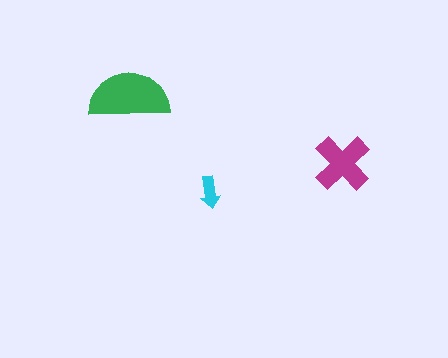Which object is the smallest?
The cyan arrow.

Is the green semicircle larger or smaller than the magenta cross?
Larger.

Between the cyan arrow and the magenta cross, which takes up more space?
The magenta cross.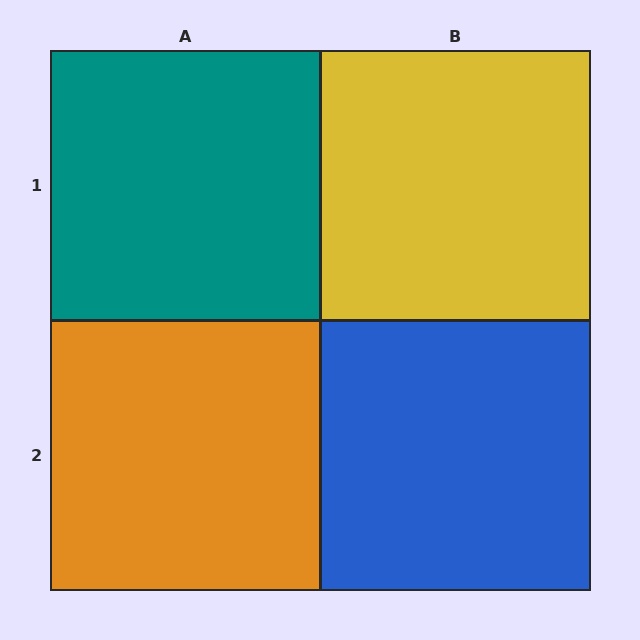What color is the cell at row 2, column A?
Orange.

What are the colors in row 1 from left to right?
Teal, yellow.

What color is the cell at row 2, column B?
Blue.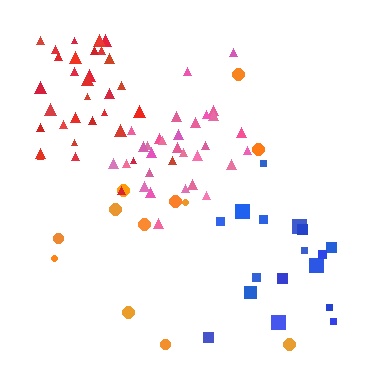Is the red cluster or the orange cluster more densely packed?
Red.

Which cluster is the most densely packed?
Pink.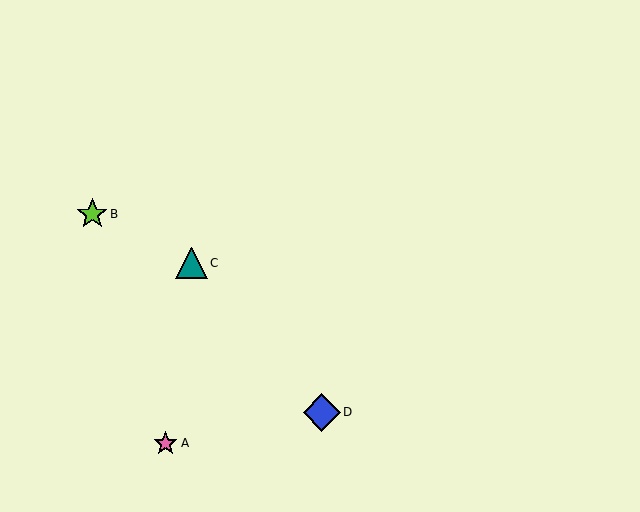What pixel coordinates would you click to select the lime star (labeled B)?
Click at (92, 214) to select the lime star B.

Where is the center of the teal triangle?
The center of the teal triangle is at (191, 263).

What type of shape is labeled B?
Shape B is a lime star.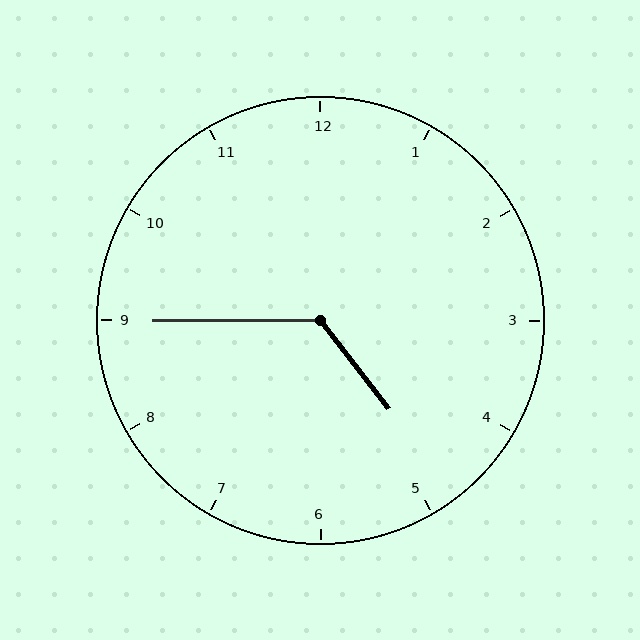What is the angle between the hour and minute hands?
Approximately 128 degrees.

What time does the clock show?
4:45.